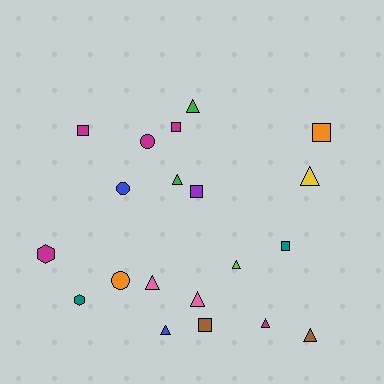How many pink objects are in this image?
There are 2 pink objects.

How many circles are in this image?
There are 3 circles.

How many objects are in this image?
There are 20 objects.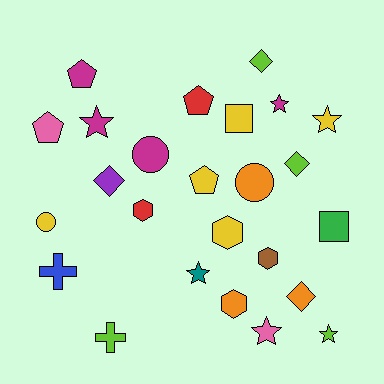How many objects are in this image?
There are 25 objects.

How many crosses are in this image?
There are 2 crosses.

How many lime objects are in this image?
There are 4 lime objects.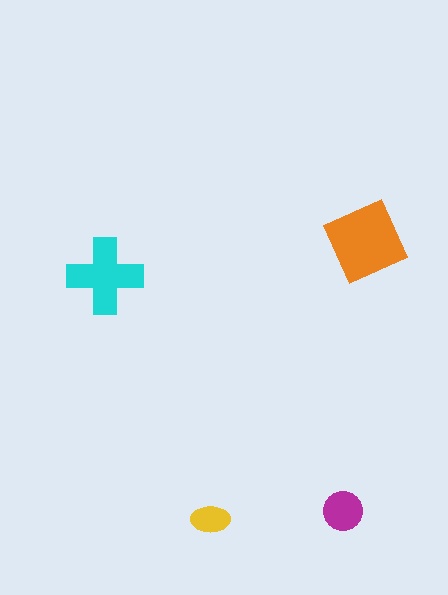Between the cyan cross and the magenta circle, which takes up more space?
The cyan cross.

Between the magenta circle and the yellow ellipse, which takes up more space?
The magenta circle.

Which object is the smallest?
The yellow ellipse.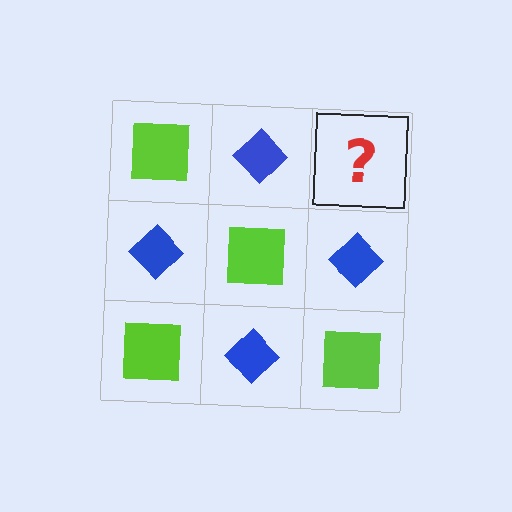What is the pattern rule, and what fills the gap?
The rule is that it alternates lime square and blue diamond in a checkerboard pattern. The gap should be filled with a lime square.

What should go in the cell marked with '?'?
The missing cell should contain a lime square.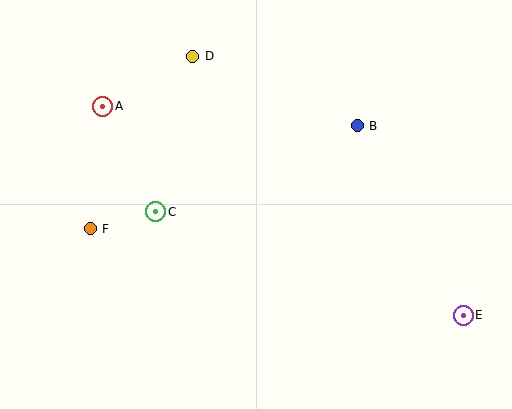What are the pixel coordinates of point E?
Point E is at (463, 315).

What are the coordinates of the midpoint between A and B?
The midpoint between A and B is at (230, 116).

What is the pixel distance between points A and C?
The distance between A and C is 118 pixels.